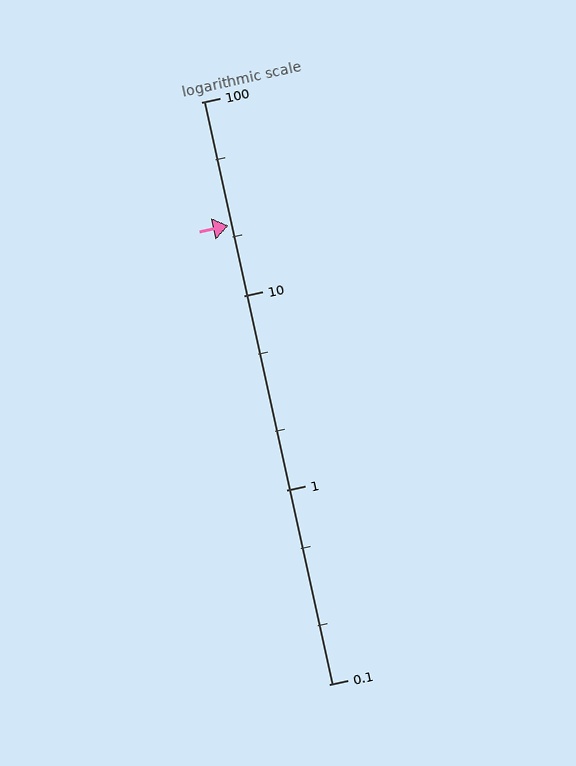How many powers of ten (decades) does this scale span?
The scale spans 3 decades, from 0.1 to 100.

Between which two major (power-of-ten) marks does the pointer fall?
The pointer is between 10 and 100.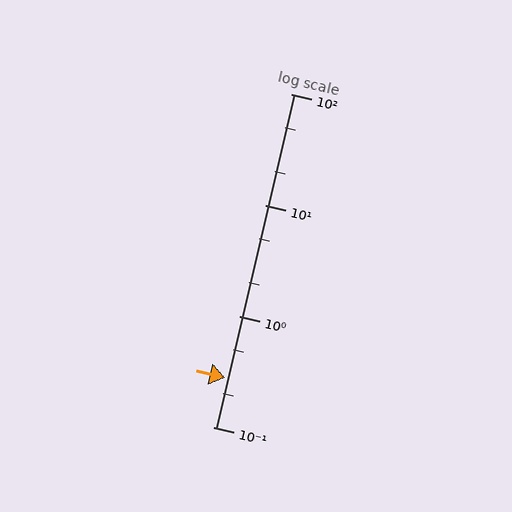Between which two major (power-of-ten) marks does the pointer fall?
The pointer is between 0.1 and 1.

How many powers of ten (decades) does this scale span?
The scale spans 3 decades, from 0.1 to 100.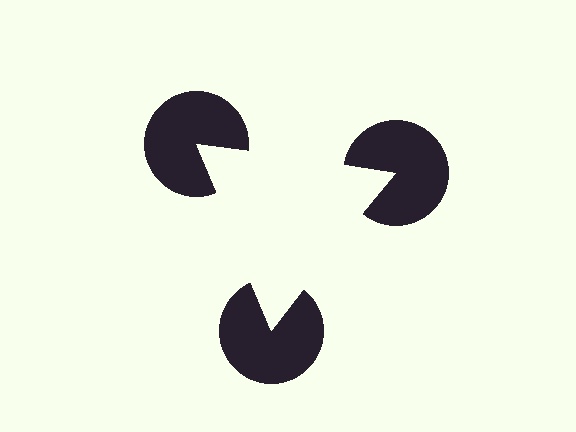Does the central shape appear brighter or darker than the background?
It typically appears slightly brighter than the background, even though no actual brightness change is drawn.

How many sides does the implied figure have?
3 sides.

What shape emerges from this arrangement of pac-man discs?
An illusory triangle — its edges are inferred from the aligned wedge cuts in the pac-man discs, not physically drawn.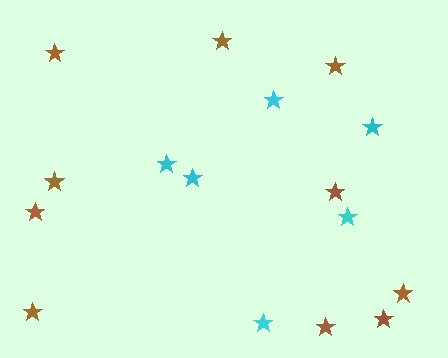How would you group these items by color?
There are 2 groups: one group of brown stars (10) and one group of cyan stars (6).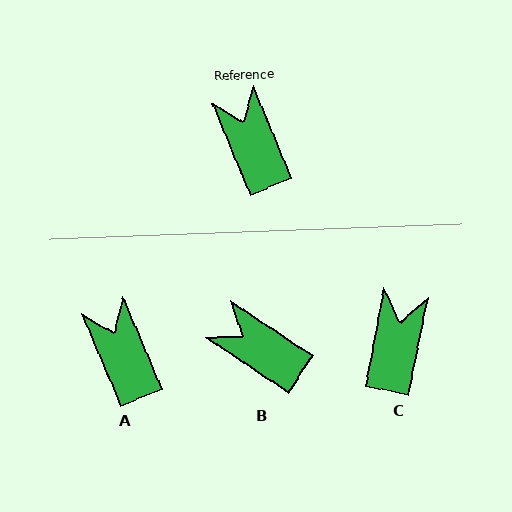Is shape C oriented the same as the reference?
No, it is off by about 34 degrees.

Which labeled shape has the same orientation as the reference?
A.